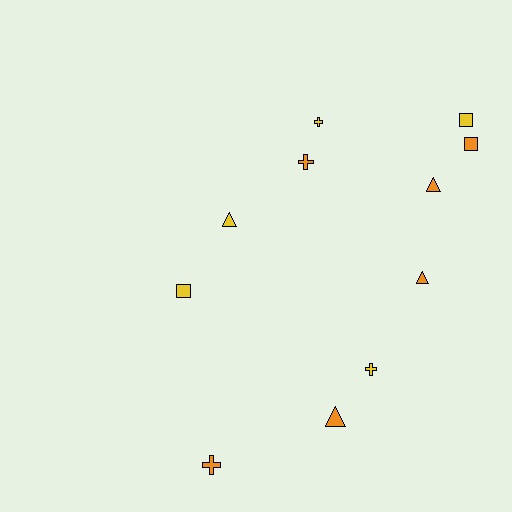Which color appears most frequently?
Orange, with 6 objects.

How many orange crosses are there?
There are 2 orange crosses.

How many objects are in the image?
There are 11 objects.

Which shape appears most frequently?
Cross, with 4 objects.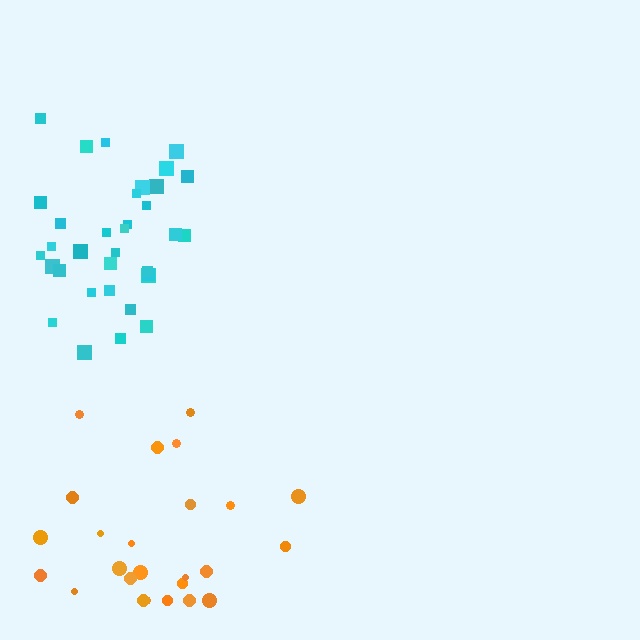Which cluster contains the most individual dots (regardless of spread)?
Cyan (34).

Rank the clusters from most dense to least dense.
cyan, orange.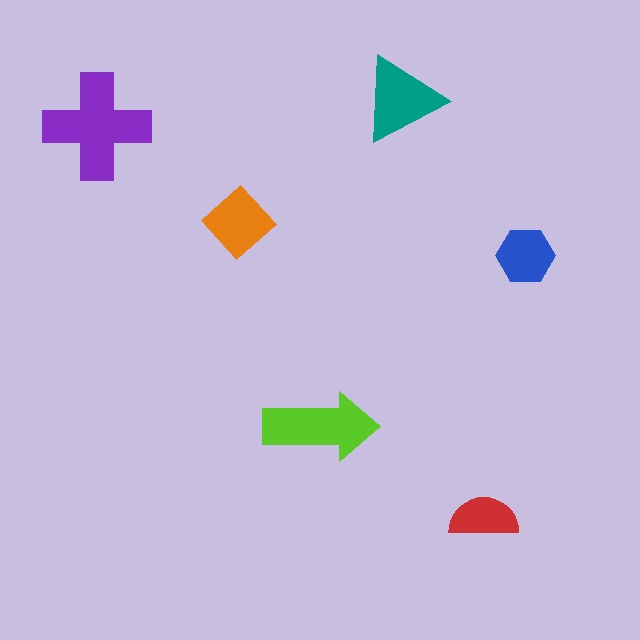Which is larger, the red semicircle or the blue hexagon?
The blue hexagon.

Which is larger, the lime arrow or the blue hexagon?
The lime arrow.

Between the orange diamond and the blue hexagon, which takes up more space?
The orange diamond.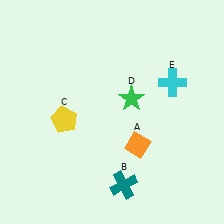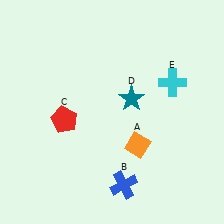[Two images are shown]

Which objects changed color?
B changed from teal to blue. C changed from yellow to red. D changed from green to teal.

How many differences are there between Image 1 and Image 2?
There are 3 differences between the two images.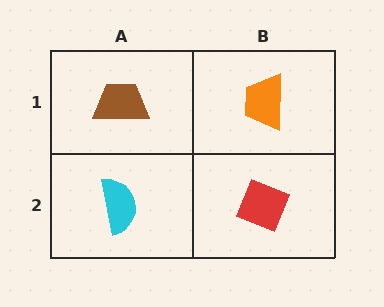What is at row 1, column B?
An orange trapezoid.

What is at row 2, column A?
A cyan semicircle.